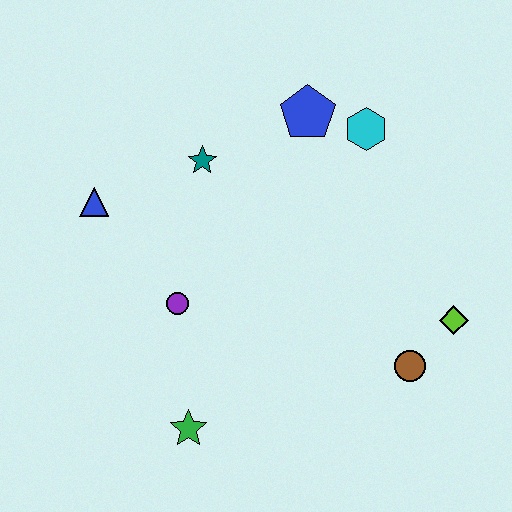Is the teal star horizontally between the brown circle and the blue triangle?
Yes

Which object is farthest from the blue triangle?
The lime diamond is farthest from the blue triangle.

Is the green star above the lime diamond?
No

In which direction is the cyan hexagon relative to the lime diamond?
The cyan hexagon is above the lime diamond.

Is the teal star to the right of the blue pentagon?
No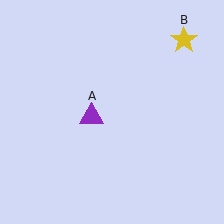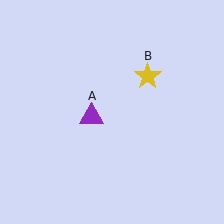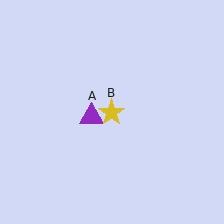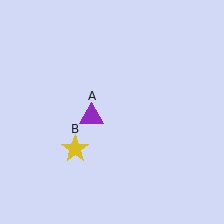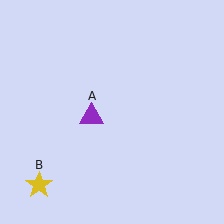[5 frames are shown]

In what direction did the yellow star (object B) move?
The yellow star (object B) moved down and to the left.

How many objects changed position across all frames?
1 object changed position: yellow star (object B).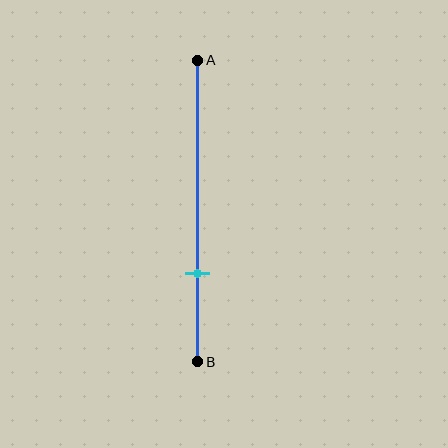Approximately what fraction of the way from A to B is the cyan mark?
The cyan mark is approximately 70% of the way from A to B.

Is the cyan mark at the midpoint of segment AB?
No, the mark is at about 70% from A, not at the 50% midpoint.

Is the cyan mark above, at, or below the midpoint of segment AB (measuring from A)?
The cyan mark is below the midpoint of segment AB.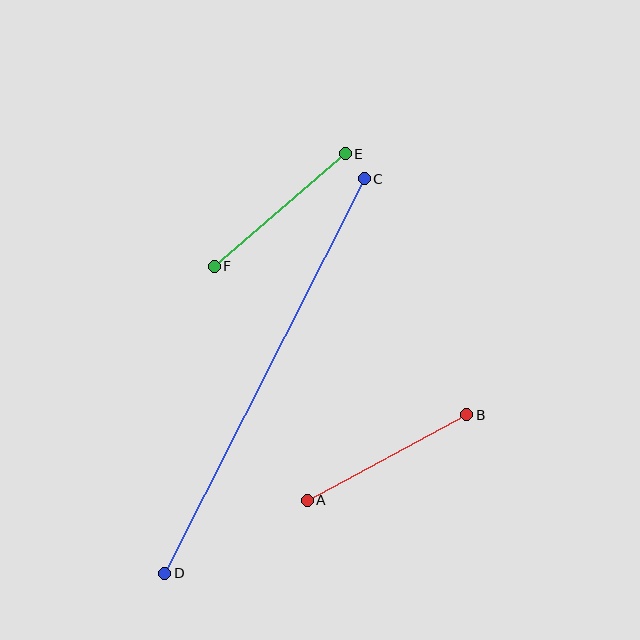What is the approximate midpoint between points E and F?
The midpoint is at approximately (280, 210) pixels.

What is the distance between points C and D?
The distance is approximately 442 pixels.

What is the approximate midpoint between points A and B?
The midpoint is at approximately (387, 457) pixels.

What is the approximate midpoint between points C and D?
The midpoint is at approximately (264, 376) pixels.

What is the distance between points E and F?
The distance is approximately 173 pixels.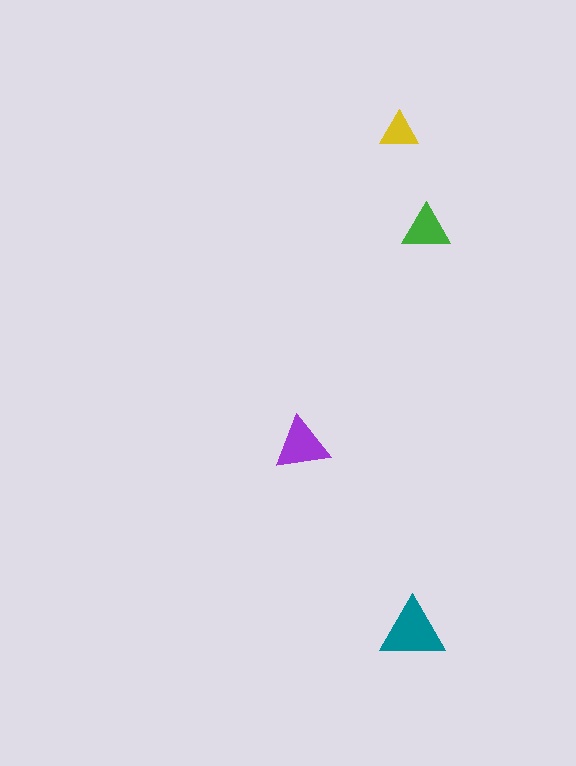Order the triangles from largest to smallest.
the teal one, the purple one, the green one, the yellow one.